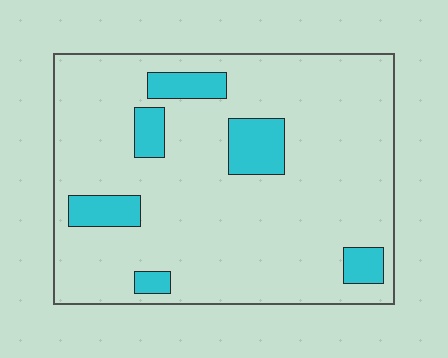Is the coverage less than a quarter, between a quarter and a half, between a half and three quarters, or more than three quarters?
Less than a quarter.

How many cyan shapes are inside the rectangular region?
6.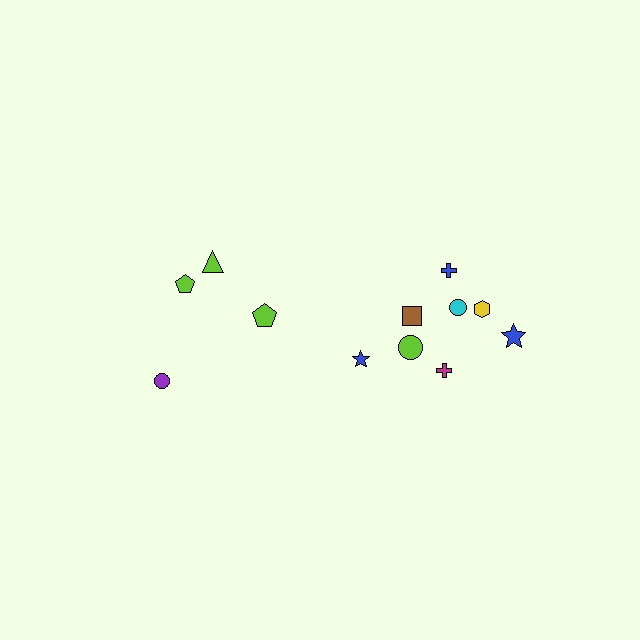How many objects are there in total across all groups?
There are 12 objects.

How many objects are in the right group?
There are 8 objects.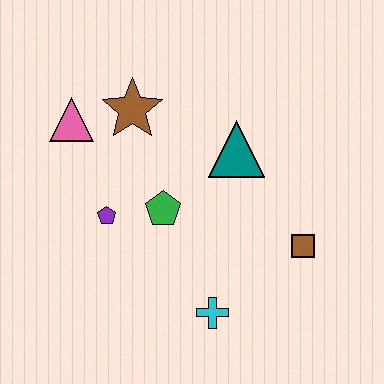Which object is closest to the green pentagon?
The purple pentagon is closest to the green pentagon.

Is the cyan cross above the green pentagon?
No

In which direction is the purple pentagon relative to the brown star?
The purple pentagon is below the brown star.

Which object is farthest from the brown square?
The pink triangle is farthest from the brown square.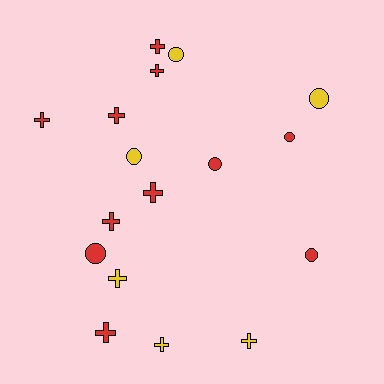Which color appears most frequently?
Red, with 11 objects.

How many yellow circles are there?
There are 3 yellow circles.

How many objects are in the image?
There are 17 objects.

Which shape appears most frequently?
Cross, with 10 objects.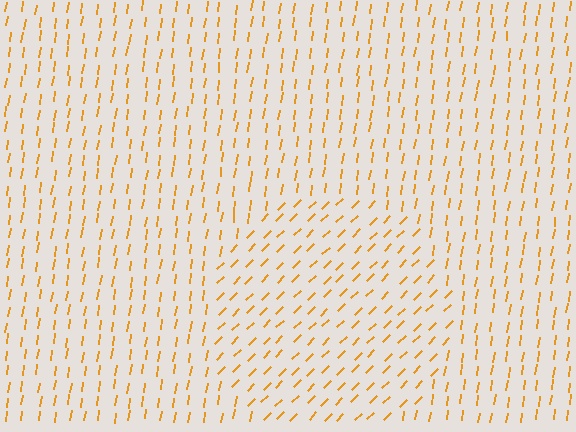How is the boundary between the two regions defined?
The boundary is defined purely by a change in line orientation (approximately 37 degrees difference). All lines are the same color and thickness.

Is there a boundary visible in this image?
Yes, there is a texture boundary formed by a change in line orientation.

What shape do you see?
I see a circle.